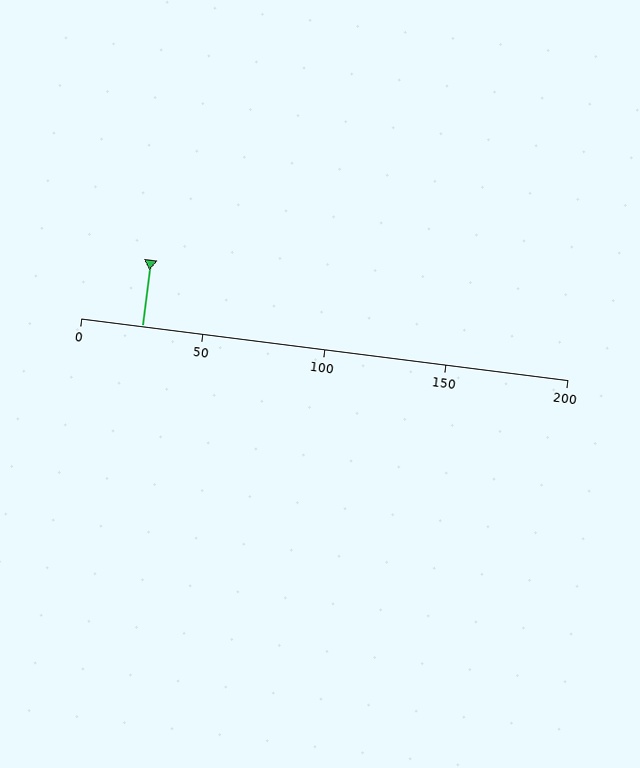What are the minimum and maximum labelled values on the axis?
The axis runs from 0 to 200.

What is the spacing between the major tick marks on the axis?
The major ticks are spaced 50 apart.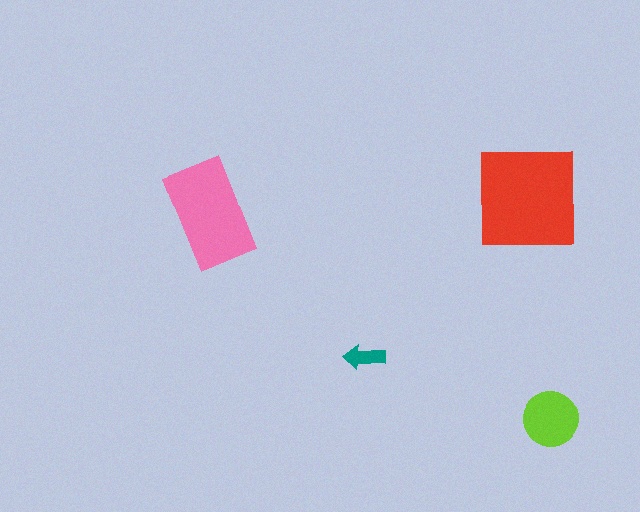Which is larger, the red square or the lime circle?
The red square.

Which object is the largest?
The red square.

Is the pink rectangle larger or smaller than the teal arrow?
Larger.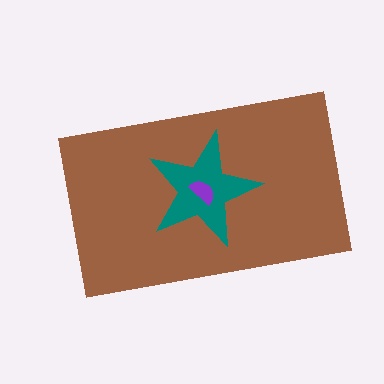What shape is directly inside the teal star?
The purple semicircle.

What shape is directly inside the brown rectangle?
The teal star.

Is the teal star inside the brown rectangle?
Yes.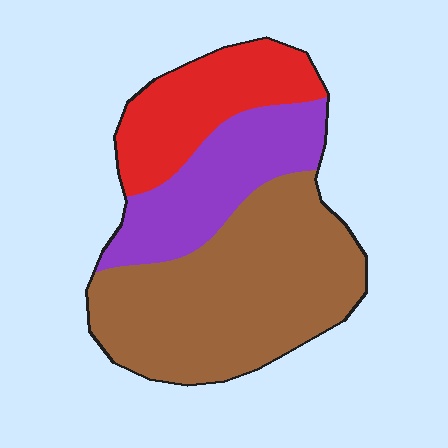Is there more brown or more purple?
Brown.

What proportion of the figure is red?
Red covers about 25% of the figure.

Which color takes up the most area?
Brown, at roughly 50%.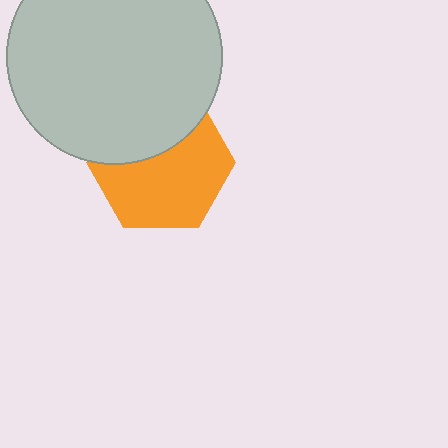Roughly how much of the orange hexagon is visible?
About half of it is visible (roughly 63%).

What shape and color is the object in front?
The object in front is a light gray circle.